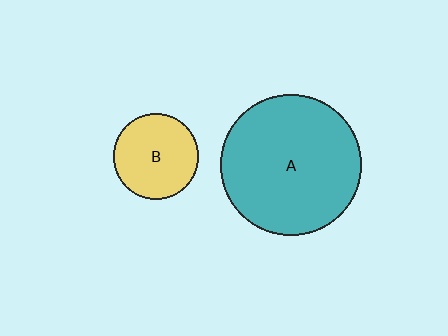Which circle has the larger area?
Circle A (teal).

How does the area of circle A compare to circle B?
Approximately 2.7 times.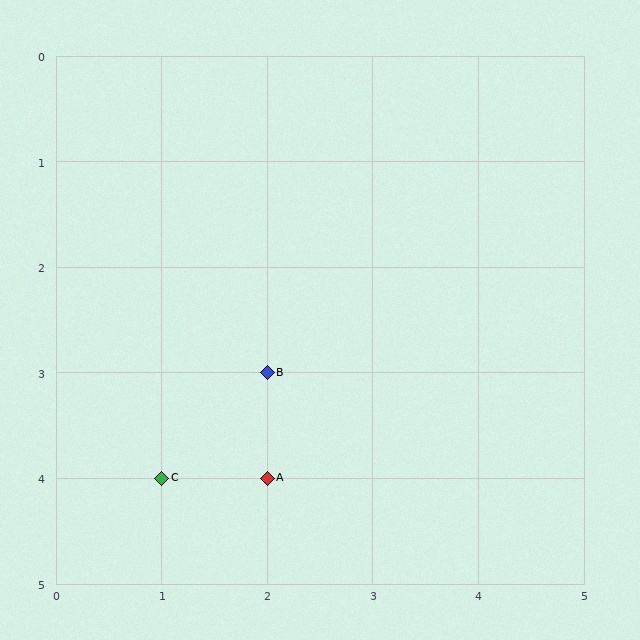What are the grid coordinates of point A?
Point A is at grid coordinates (2, 4).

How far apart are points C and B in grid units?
Points C and B are 1 column and 1 row apart (about 1.4 grid units diagonally).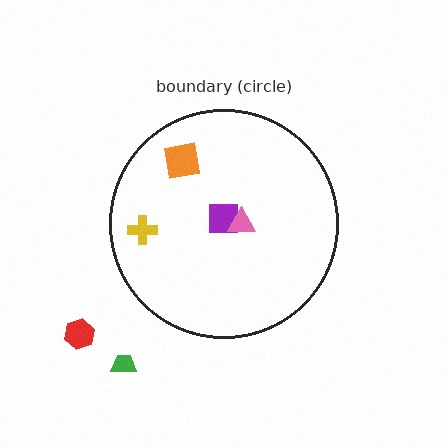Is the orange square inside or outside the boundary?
Inside.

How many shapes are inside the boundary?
4 inside, 2 outside.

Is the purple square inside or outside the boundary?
Inside.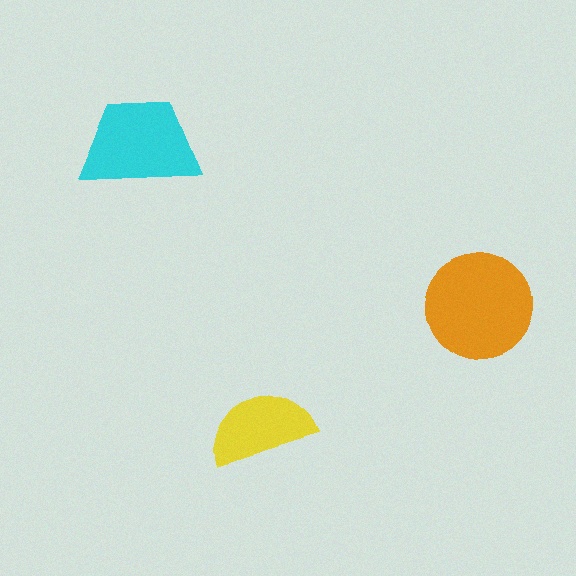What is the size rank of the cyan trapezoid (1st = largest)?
2nd.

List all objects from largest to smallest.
The orange circle, the cyan trapezoid, the yellow semicircle.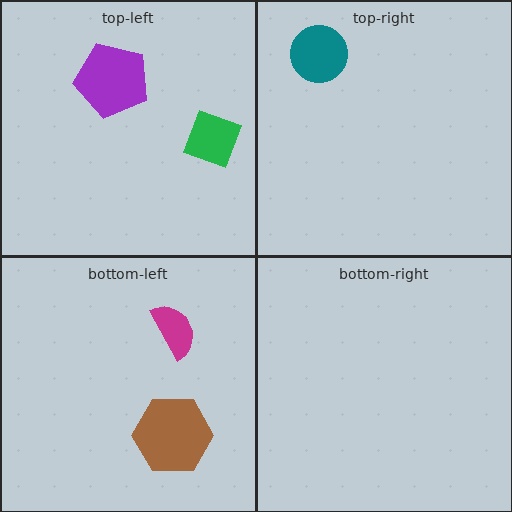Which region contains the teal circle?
The top-right region.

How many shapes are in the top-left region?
2.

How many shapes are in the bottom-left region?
2.